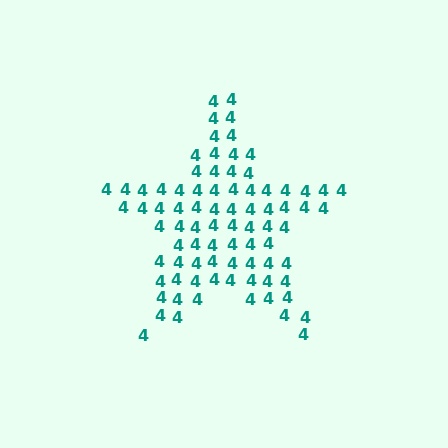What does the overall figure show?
The overall figure shows a star.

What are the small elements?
The small elements are digit 4's.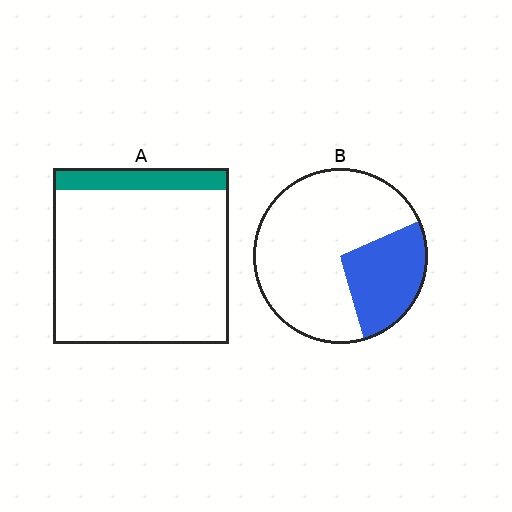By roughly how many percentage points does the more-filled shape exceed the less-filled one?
By roughly 15 percentage points (B over A).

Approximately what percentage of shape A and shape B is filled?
A is approximately 10% and B is approximately 25%.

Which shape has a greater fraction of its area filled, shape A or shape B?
Shape B.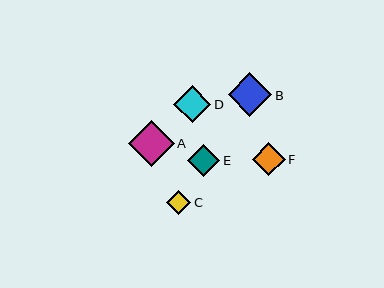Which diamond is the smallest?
Diamond C is the smallest with a size of approximately 24 pixels.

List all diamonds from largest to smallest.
From largest to smallest: A, B, D, F, E, C.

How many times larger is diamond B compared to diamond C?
Diamond B is approximately 1.8 times the size of diamond C.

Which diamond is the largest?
Diamond A is the largest with a size of approximately 46 pixels.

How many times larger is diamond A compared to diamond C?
Diamond A is approximately 1.9 times the size of diamond C.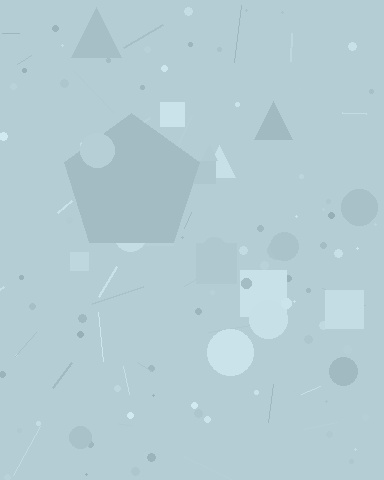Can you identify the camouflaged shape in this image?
The camouflaged shape is a pentagon.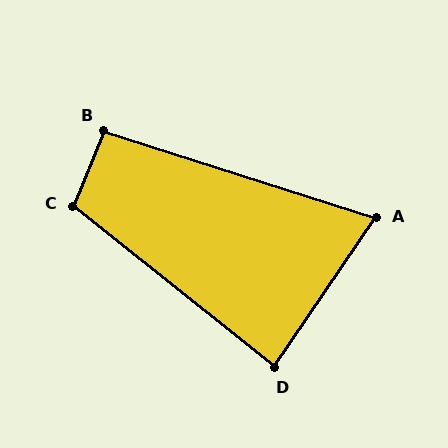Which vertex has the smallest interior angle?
A, at approximately 74 degrees.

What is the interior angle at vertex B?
Approximately 95 degrees (approximately right).